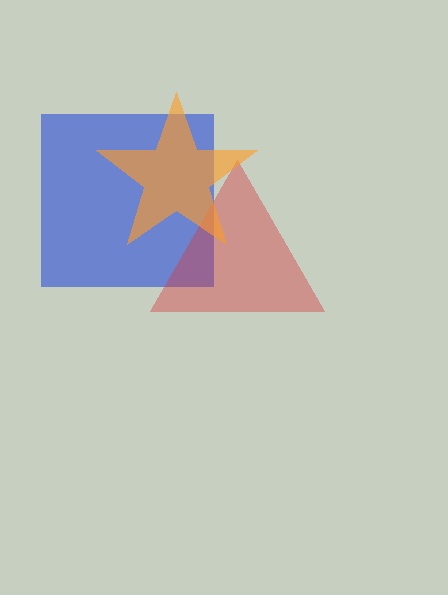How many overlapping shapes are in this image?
There are 3 overlapping shapes in the image.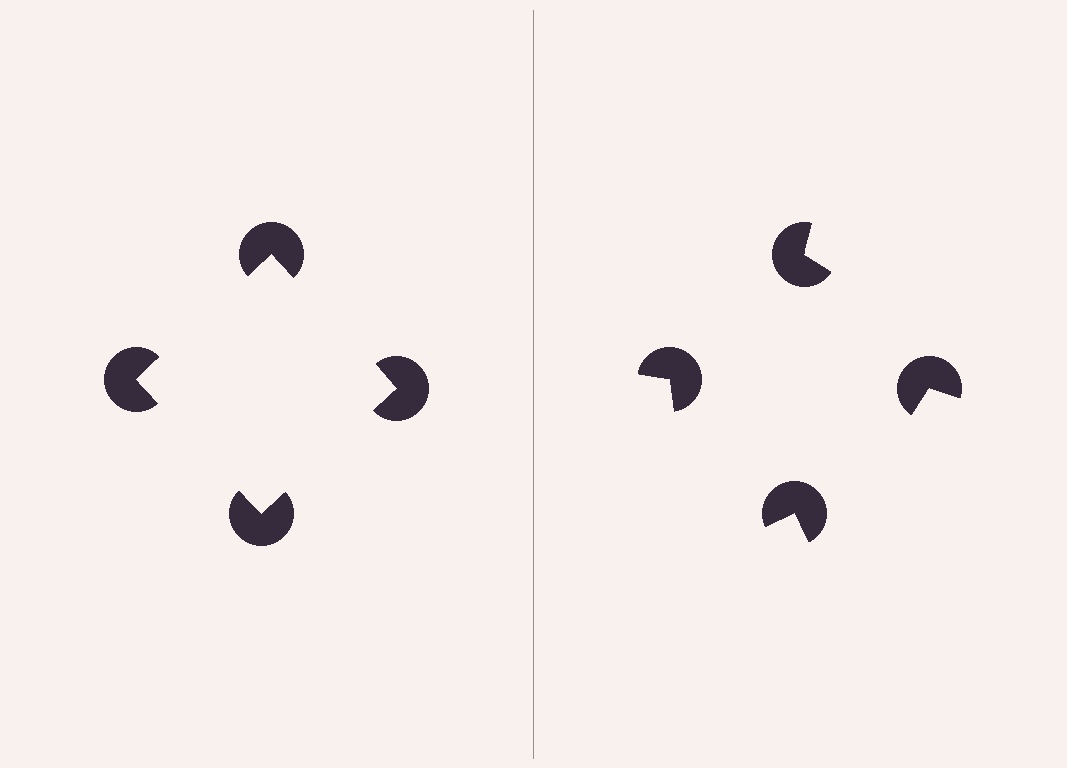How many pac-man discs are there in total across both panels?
8 — 4 on each side.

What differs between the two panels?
The pac-man discs are positioned identically on both sides; only the wedge orientations differ. On the left they align to a square; on the right they are misaligned.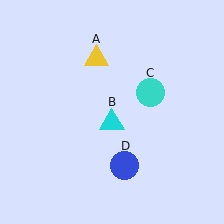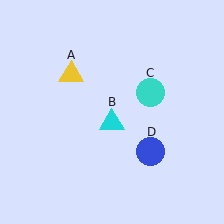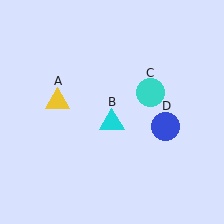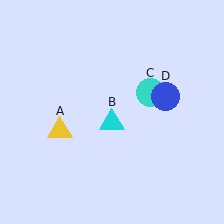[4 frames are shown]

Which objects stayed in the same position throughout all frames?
Cyan triangle (object B) and cyan circle (object C) remained stationary.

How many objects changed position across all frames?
2 objects changed position: yellow triangle (object A), blue circle (object D).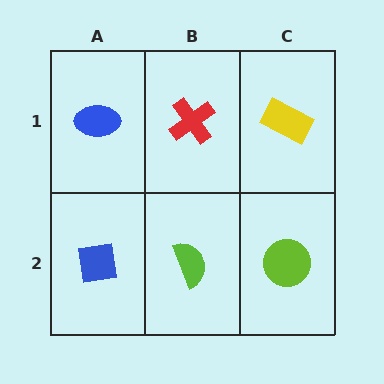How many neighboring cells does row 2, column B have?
3.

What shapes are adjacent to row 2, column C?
A yellow rectangle (row 1, column C), a lime semicircle (row 2, column B).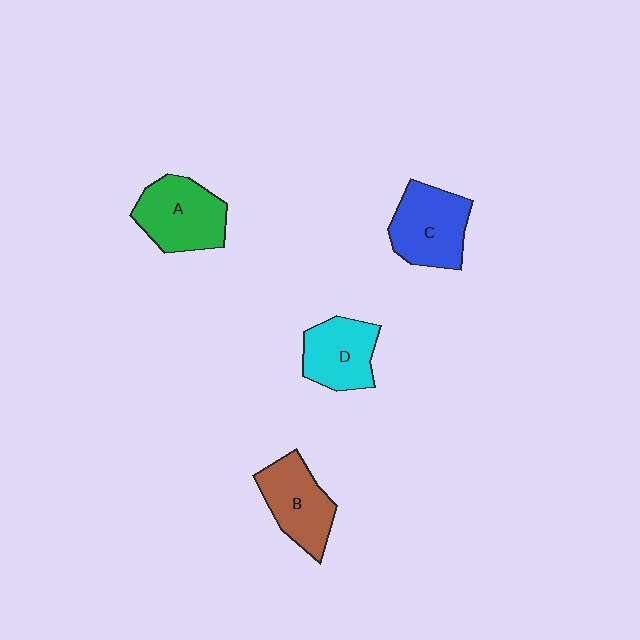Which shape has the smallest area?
Shape D (cyan).